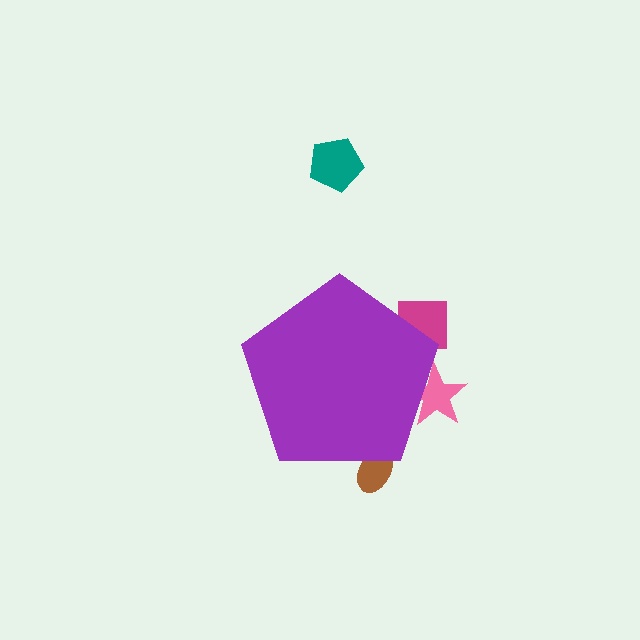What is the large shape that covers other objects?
A purple pentagon.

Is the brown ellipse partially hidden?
Yes, the brown ellipse is partially hidden behind the purple pentagon.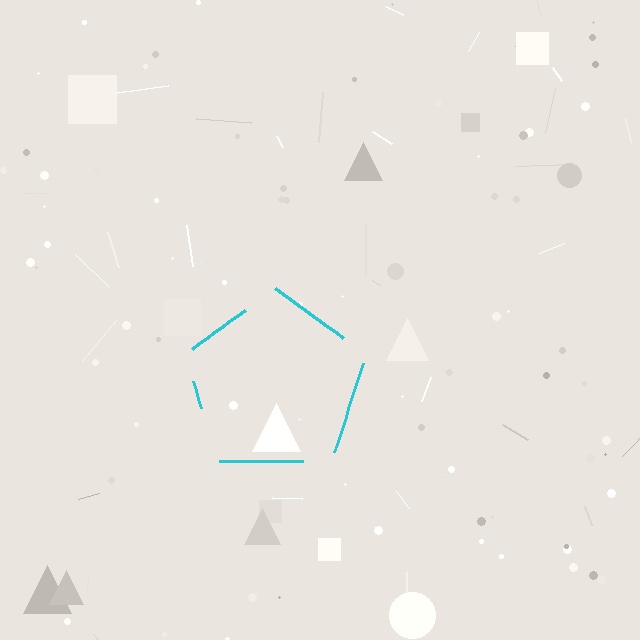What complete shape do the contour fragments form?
The contour fragments form a pentagon.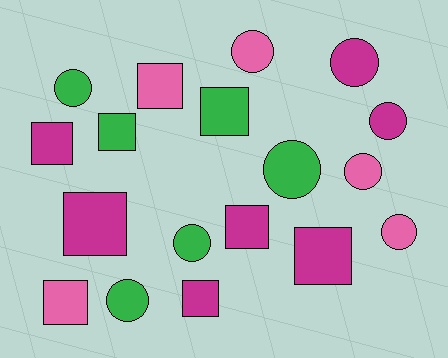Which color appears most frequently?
Magenta, with 7 objects.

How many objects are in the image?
There are 18 objects.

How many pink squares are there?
There are 2 pink squares.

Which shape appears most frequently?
Circle, with 9 objects.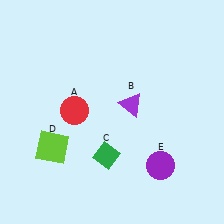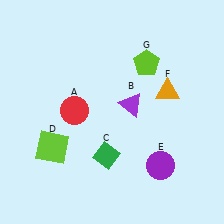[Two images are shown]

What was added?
An orange triangle (F), a lime pentagon (G) were added in Image 2.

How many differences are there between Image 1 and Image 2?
There are 2 differences between the two images.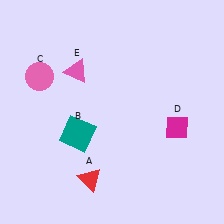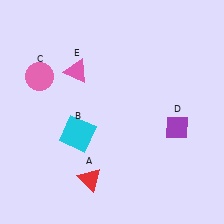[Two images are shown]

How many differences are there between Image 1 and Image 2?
There are 2 differences between the two images.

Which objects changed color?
B changed from teal to cyan. D changed from magenta to purple.